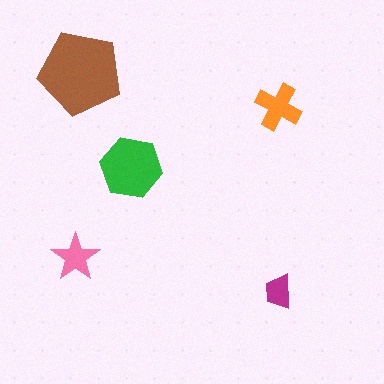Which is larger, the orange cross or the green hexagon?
The green hexagon.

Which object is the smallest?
The magenta trapezoid.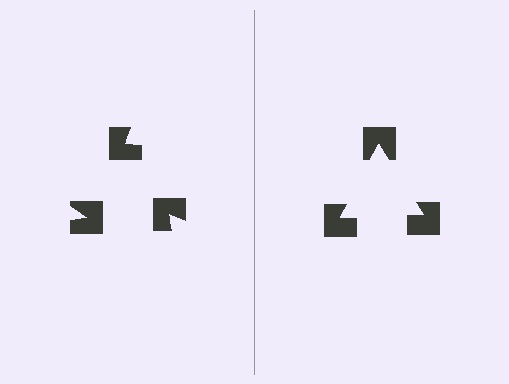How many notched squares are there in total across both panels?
6 — 3 on each side.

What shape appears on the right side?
An illusory triangle.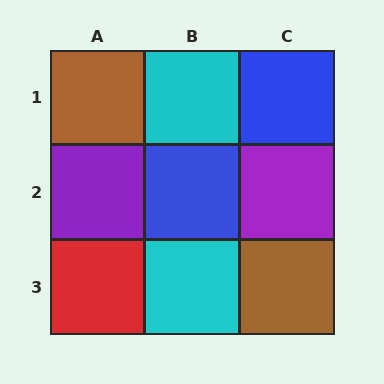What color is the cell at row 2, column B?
Blue.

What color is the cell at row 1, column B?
Cyan.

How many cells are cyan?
2 cells are cyan.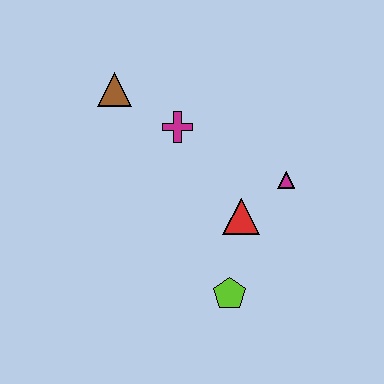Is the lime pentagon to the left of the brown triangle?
No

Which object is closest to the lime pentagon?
The red triangle is closest to the lime pentagon.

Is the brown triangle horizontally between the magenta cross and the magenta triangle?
No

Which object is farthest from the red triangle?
The brown triangle is farthest from the red triangle.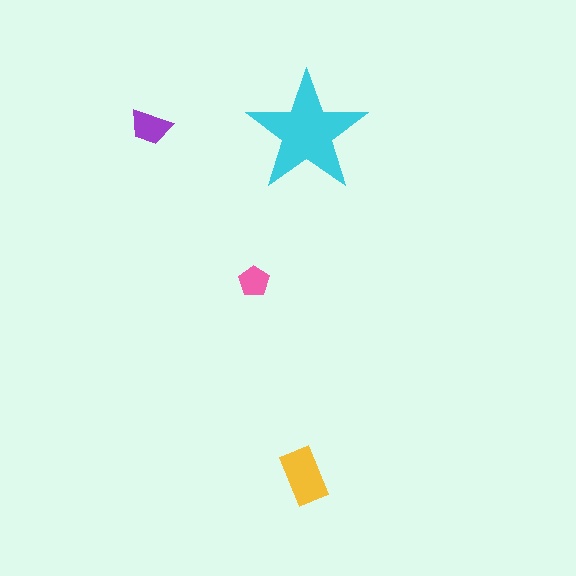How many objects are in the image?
There are 4 objects in the image.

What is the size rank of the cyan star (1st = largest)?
1st.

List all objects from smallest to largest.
The pink pentagon, the purple trapezoid, the yellow rectangle, the cyan star.